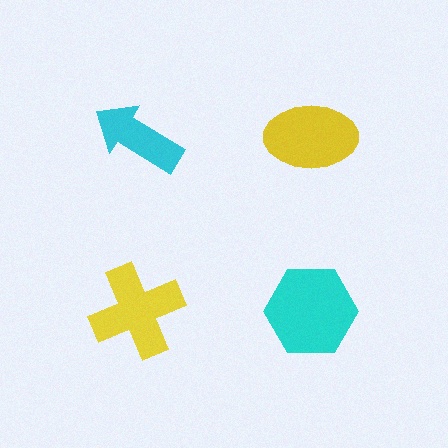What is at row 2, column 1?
A yellow cross.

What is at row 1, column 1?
A cyan arrow.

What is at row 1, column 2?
A yellow ellipse.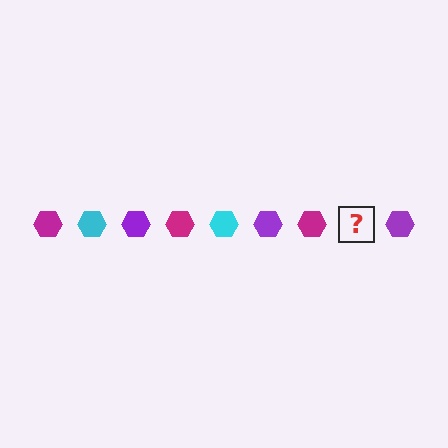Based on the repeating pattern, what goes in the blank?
The blank should be a cyan hexagon.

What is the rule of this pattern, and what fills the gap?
The rule is that the pattern cycles through magenta, cyan, purple hexagons. The gap should be filled with a cyan hexagon.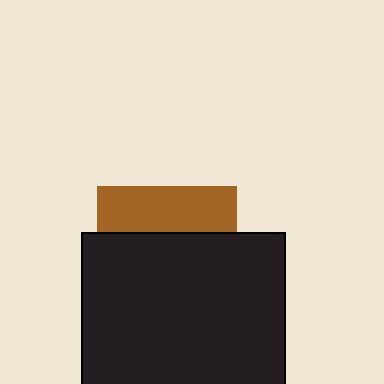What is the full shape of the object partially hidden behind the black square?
The partially hidden object is a brown square.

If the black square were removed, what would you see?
You would see the complete brown square.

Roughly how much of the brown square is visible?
A small part of it is visible (roughly 33%).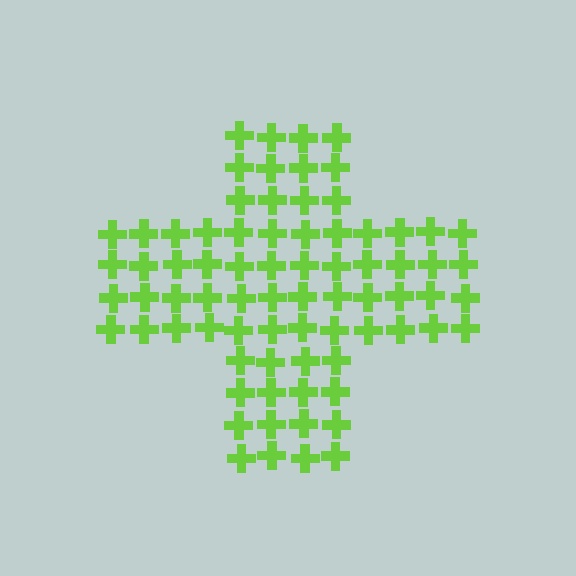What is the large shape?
The large shape is a cross.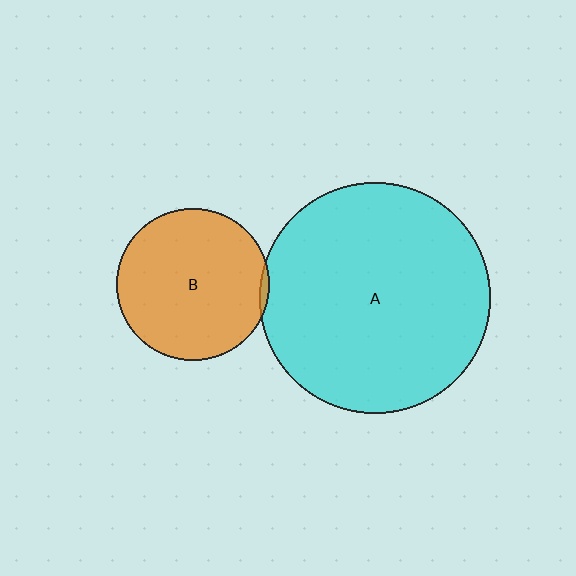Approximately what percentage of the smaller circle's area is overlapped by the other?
Approximately 5%.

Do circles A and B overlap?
Yes.